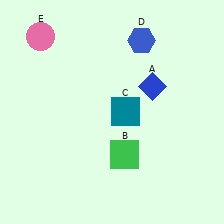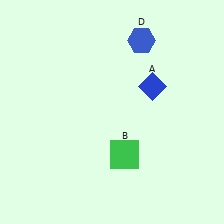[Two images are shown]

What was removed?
The teal square (C), the pink circle (E) were removed in Image 2.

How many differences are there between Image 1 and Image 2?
There are 2 differences between the two images.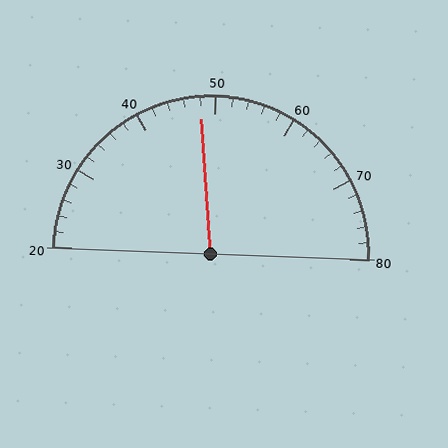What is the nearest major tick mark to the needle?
The nearest major tick mark is 50.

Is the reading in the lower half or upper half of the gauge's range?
The reading is in the lower half of the range (20 to 80).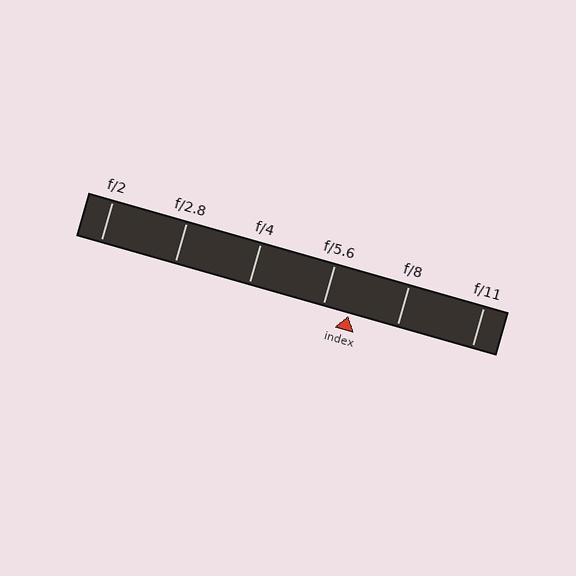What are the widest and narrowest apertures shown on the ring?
The widest aperture shown is f/2 and the narrowest is f/11.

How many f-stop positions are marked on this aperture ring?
There are 6 f-stop positions marked.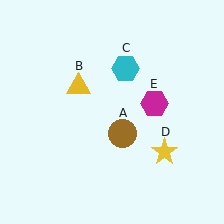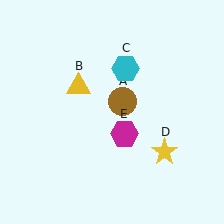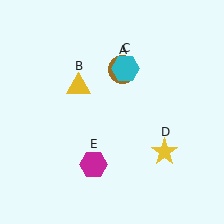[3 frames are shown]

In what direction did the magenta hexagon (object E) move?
The magenta hexagon (object E) moved down and to the left.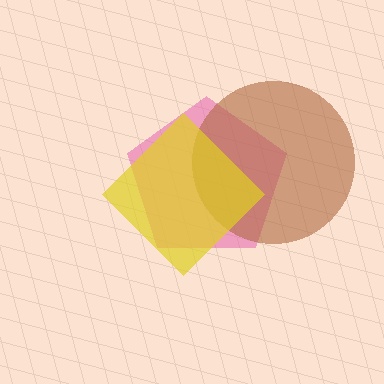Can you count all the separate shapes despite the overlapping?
Yes, there are 3 separate shapes.